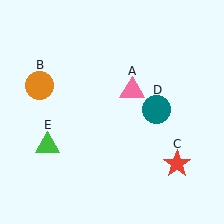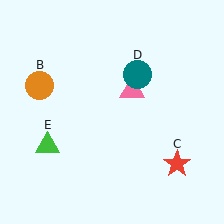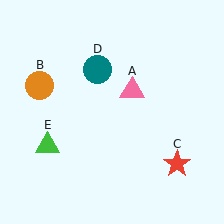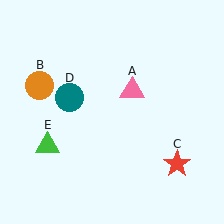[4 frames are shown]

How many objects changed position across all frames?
1 object changed position: teal circle (object D).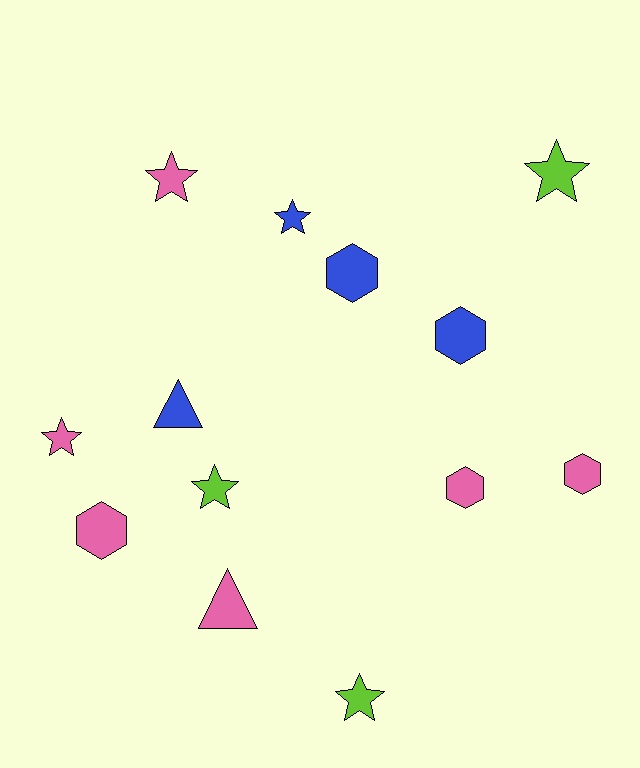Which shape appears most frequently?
Star, with 6 objects.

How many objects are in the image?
There are 13 objects.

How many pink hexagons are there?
There are 3 pink hexagons.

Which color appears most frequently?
Pink, with 6 objects.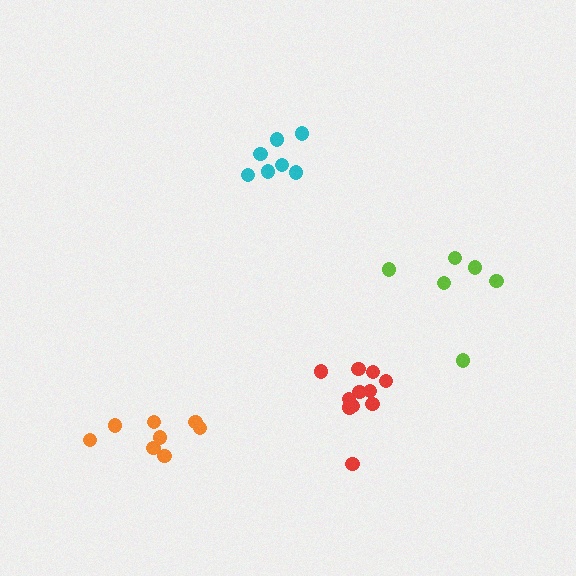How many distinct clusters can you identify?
There are 4 distinct clusters.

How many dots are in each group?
Group 1: 6 dots, Group 2: 7 dots, Group 3: 8 dots, Group 4: 11 dots (32 total).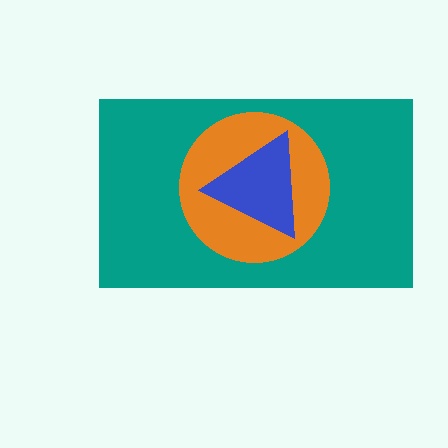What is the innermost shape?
The blue triangle.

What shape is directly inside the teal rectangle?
The orange circle.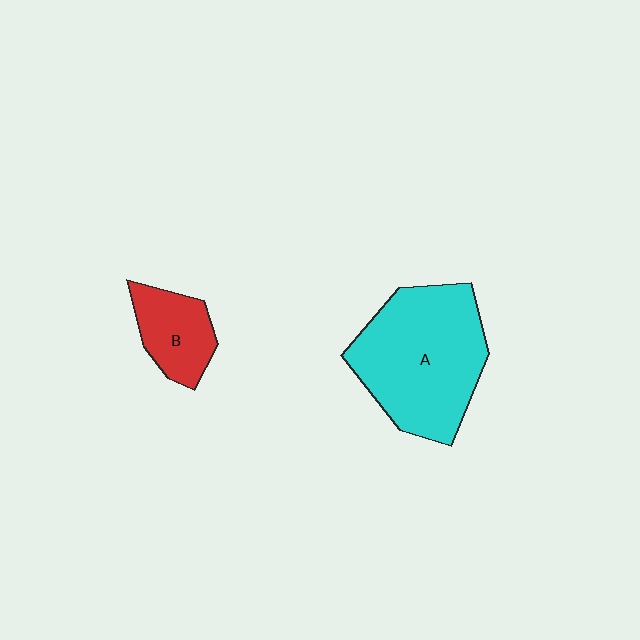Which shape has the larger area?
Shape A (cyan).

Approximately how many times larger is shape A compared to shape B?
Approximately 2.6 times.